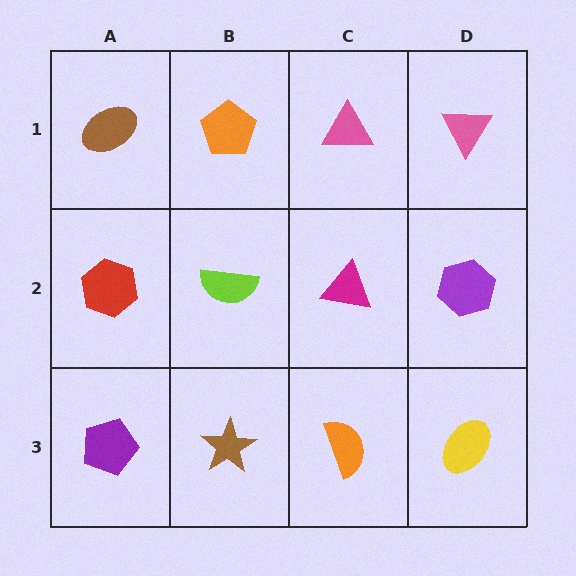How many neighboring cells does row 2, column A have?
3.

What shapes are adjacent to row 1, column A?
A red hexagon (row 2, column A), an orange pentagon (row 1, column B).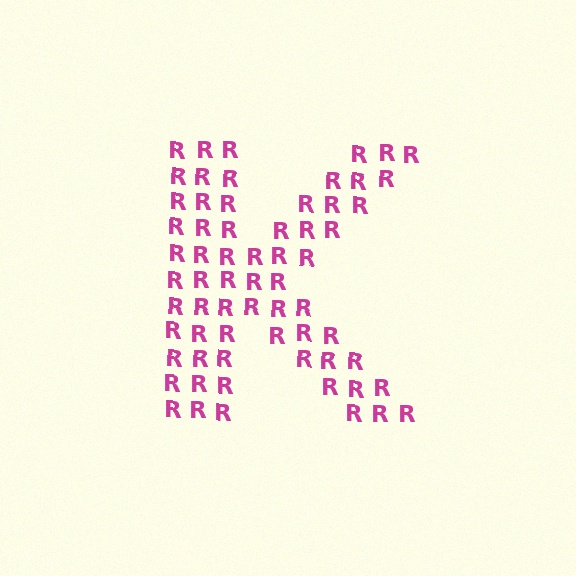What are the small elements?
The small elements are letter R's.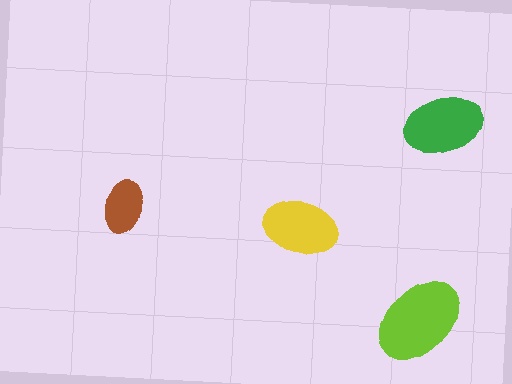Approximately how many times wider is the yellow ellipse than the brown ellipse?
About 1.5 times wider.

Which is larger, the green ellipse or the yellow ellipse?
The green one.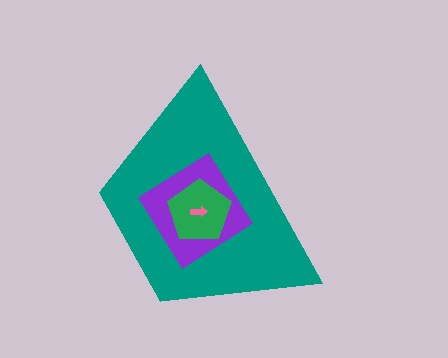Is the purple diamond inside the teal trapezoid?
Yes.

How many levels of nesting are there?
4.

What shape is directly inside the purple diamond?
The green pentagon.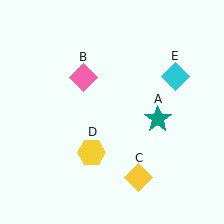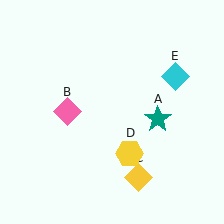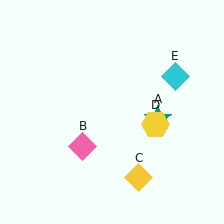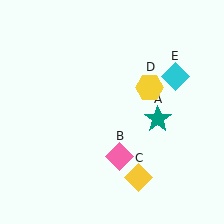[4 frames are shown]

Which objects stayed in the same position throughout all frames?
Teal star (object A) and yellow diamond (object C) and cyan diamond (object E) remained stationary.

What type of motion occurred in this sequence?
The pink diamond (object B), yellow hexagon (object D) rotated counterclockwise around the center of the scene.